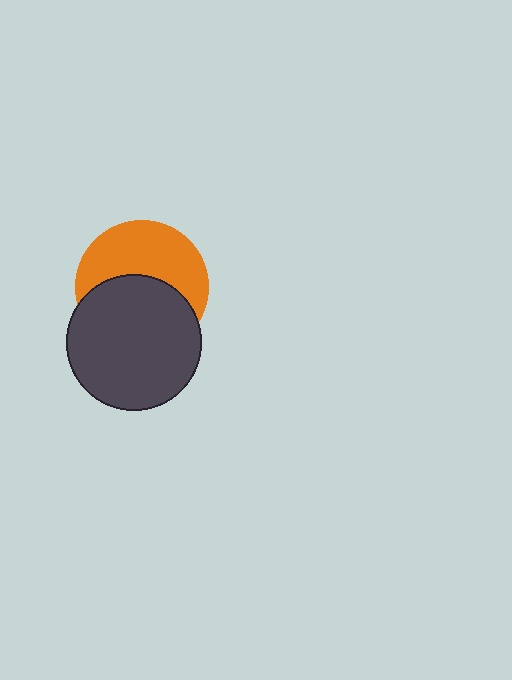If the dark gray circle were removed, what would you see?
You would see the complete orange circle.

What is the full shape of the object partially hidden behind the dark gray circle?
The partially hidden object is an orange circle.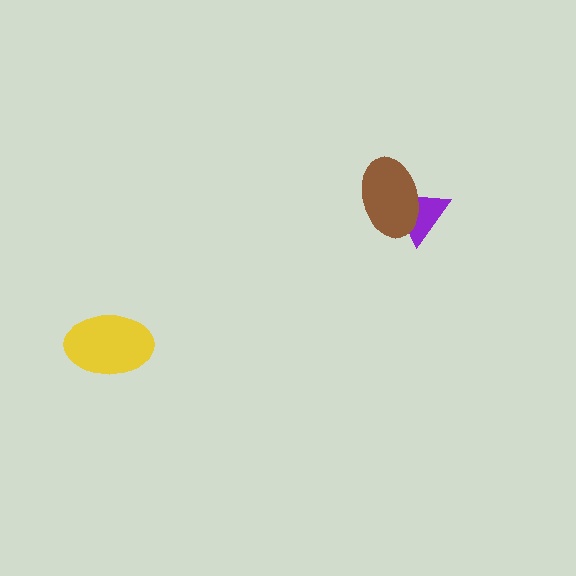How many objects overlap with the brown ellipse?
1 object overlaps with the brown ellipse.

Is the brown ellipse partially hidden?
No, no other shape covers it.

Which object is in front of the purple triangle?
The brown ellipse is in front of the purple triangle.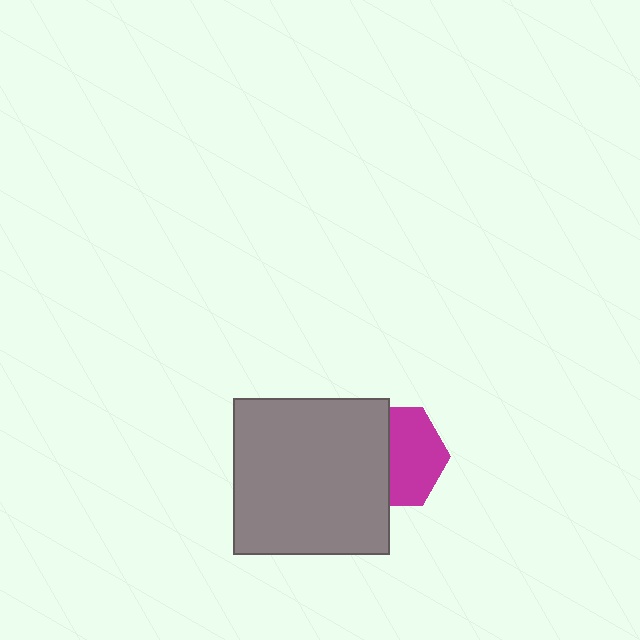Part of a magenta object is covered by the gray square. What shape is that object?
It is a hexagon.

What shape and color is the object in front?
The object in front is a gray square.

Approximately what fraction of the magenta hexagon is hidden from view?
Roughly 45% of the magenta hexagon is hidden behind the gray square.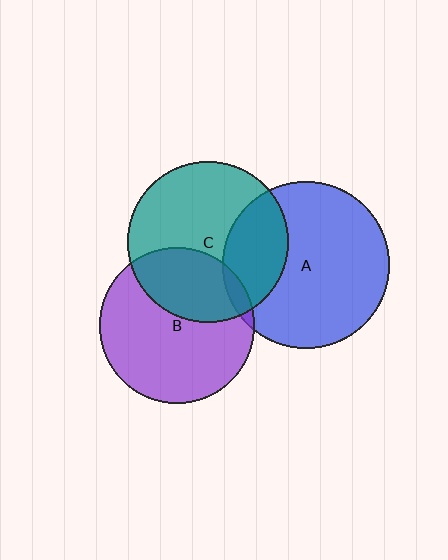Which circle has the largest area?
Circle A (blue).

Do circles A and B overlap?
Yes.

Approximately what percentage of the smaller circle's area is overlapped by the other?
Approximately 5%.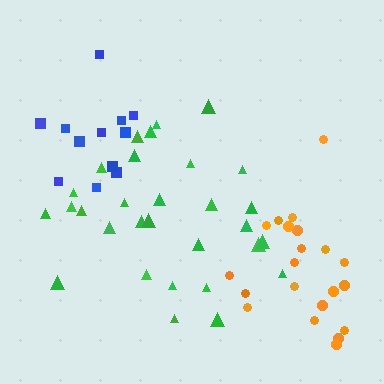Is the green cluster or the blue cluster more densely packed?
Blue.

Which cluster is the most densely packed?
Blue.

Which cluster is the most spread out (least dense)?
Green.